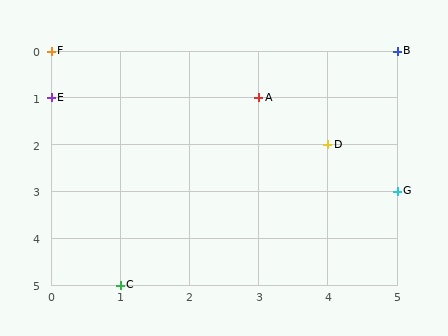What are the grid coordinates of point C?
Point C is at grid coordinates (1, 5).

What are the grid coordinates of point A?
Point A is at grid coordinates (3, 1).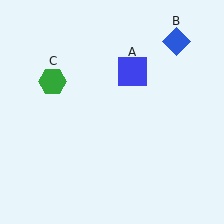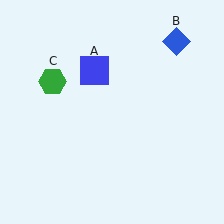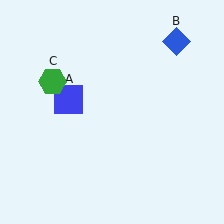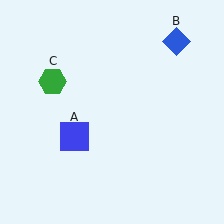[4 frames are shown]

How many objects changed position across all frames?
1 object changed position: blue square (object A).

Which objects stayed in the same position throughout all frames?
Blue diamond (object B) and green hexagon (object C) remained stationary.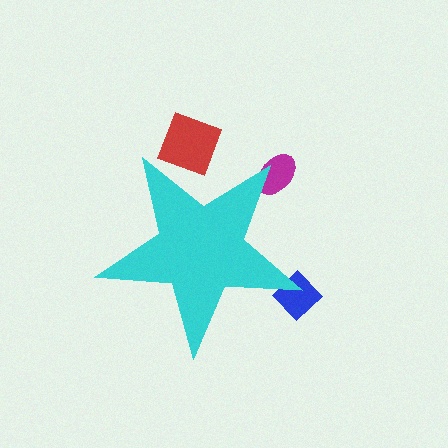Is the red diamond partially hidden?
Yes, the red diamond is partially hidden behind the cyan star.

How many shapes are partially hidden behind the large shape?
3 shapes are partially hidden.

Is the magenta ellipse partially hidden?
Yes, the magenta ellipse is partially hidden behind the cyan star.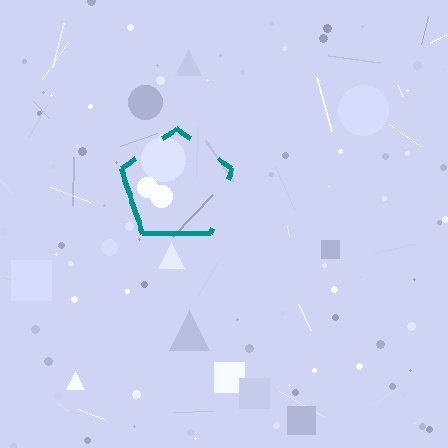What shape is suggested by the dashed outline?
The dashed outline suggests a pentagon.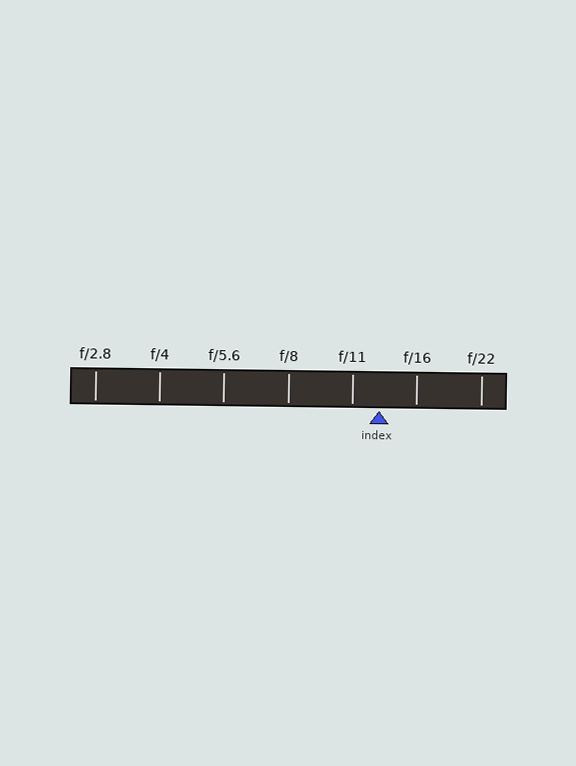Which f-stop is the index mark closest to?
The index mark is closest to f/11.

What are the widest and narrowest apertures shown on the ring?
The widest aperture shown is f/2.8 and the narrowest is f/22.